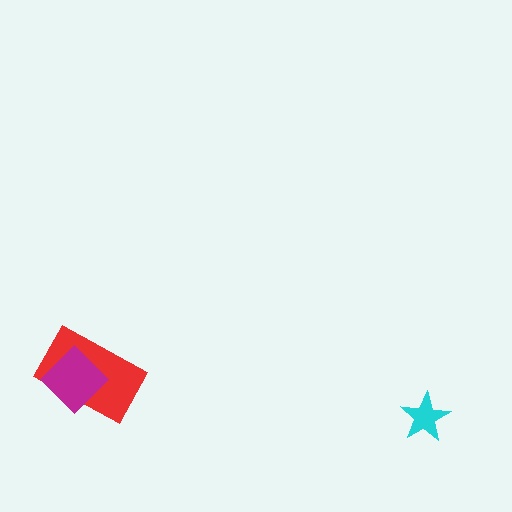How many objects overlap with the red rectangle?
1 object overlaps with the red rectangle.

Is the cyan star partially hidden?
No, no other shape covers it.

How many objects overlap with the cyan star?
0 objects overlap with the cyan star.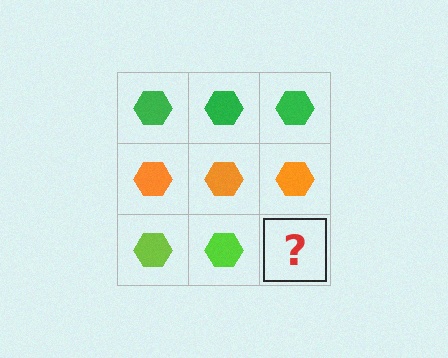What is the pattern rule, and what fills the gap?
The rule is that each row has a consistent color. The gap should be filled with a lime hexagon.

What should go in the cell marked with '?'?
The missing cell should contain a lime hexagon.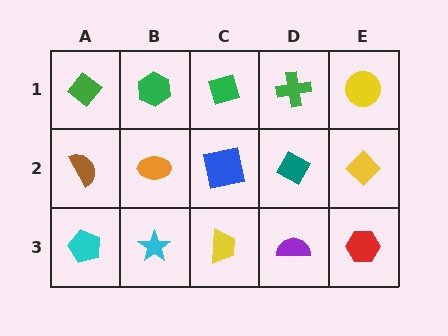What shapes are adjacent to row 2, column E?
A yellow circle (row 1, column E), a red hexagon (row 3, column E), a teal diamond (row 2, column D).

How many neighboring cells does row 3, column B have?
3.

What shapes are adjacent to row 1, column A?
A brown semicircle (row 2, column A), a green hexagon (row 1, column B).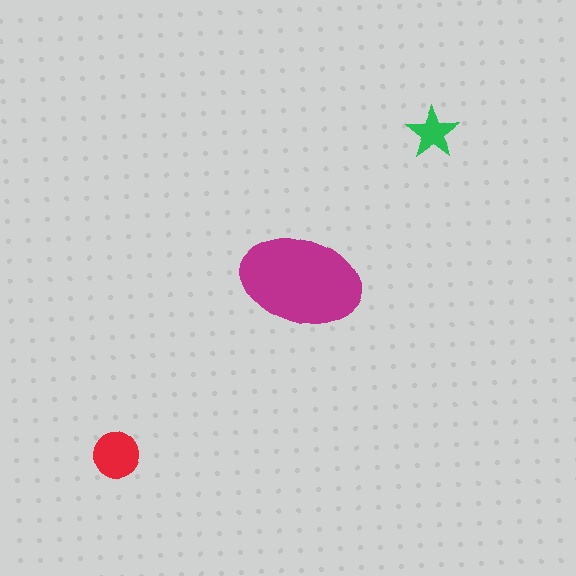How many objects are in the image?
There are 3 objects in the image.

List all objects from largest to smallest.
The magenta ellipse, the red circle, the green star.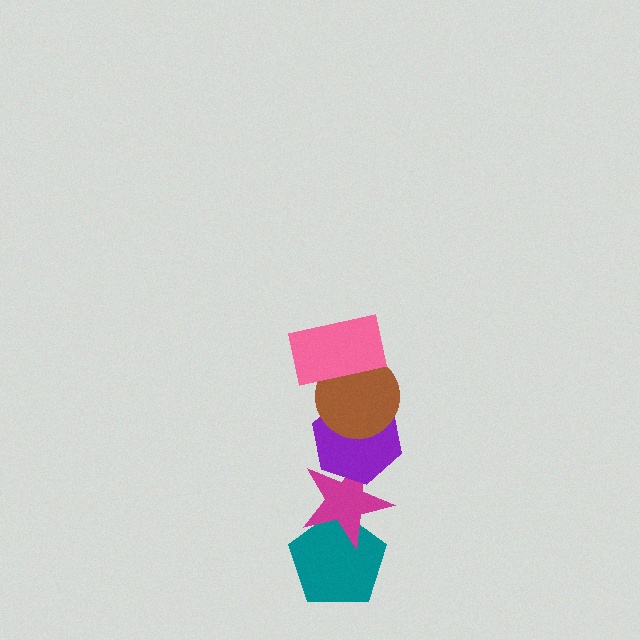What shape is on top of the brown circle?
The pink rectangle is on top of the brown circle.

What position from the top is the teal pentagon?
The teal pentagon is 5th from the top.